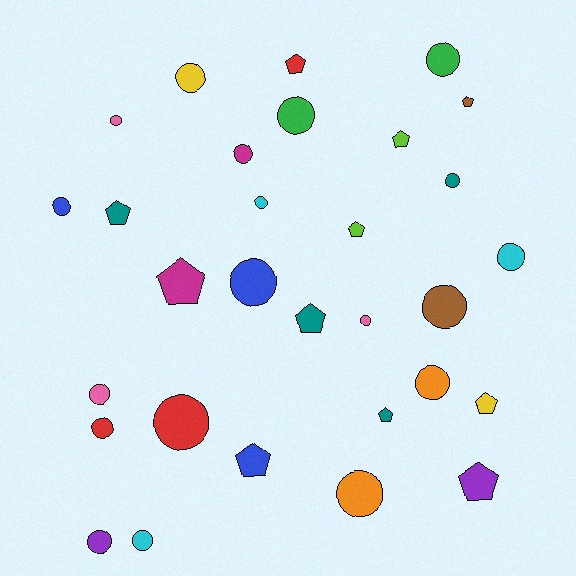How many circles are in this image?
There are 19 circles.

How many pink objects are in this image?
There are 3 pink objects.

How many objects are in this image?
There are 30 objects.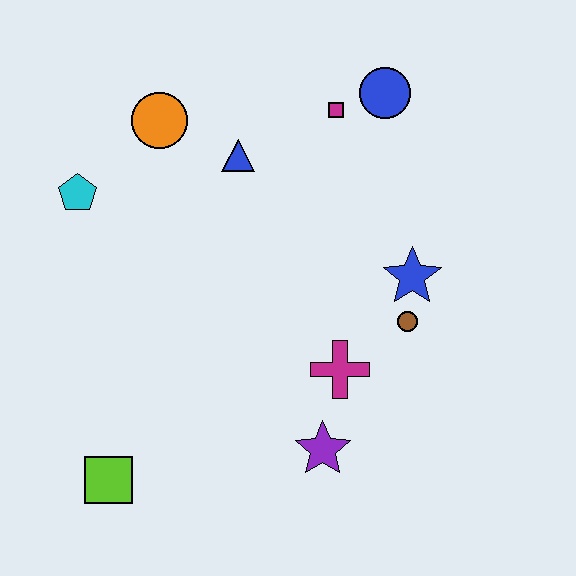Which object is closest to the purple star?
The magenta cross is closest to the purple star.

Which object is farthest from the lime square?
The blue circle is farthest from the lime square.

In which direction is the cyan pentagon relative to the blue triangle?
The cyan pentagon is to the left of the blue triangle.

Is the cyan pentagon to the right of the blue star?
No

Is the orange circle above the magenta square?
No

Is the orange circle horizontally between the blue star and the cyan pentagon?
Yes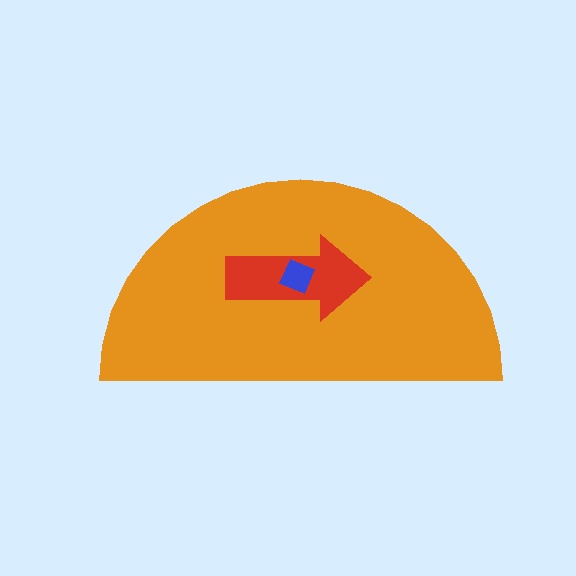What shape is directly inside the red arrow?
The blue square.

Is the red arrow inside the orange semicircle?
Yes.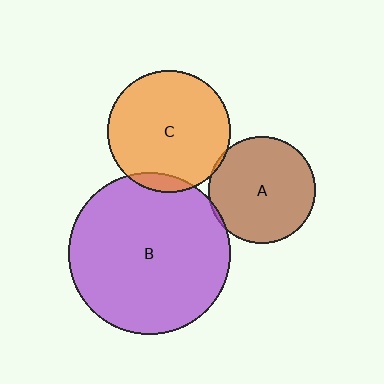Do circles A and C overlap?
Yes.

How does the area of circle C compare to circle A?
Approximately 1.3 times.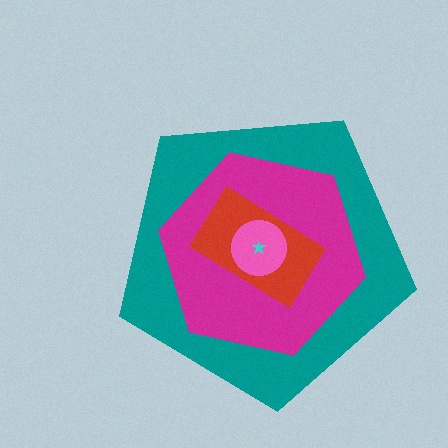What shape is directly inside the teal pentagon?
The magenta hexagon.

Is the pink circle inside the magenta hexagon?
Yes.